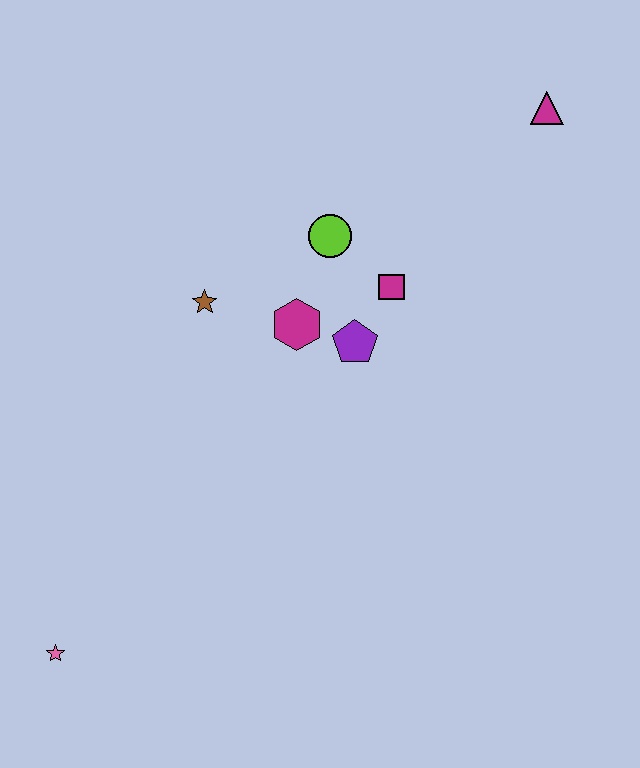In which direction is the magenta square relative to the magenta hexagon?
The magenta square is to the right of the magenta hexagon.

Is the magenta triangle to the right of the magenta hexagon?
Yes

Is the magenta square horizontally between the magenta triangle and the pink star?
Yes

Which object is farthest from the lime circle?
The pink star is farthest from the lime circle.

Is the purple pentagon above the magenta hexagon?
No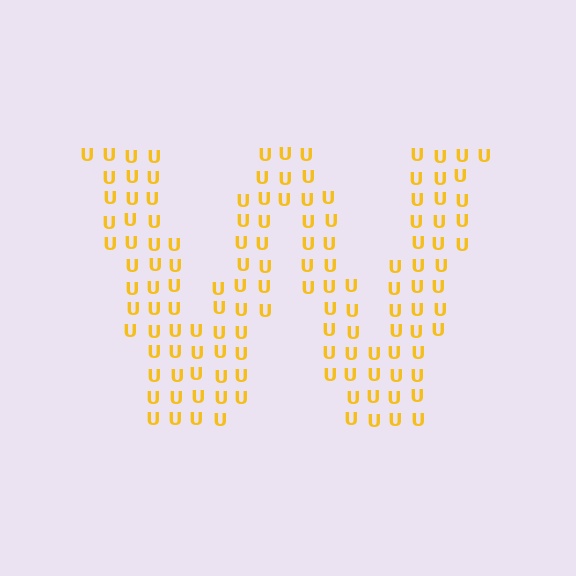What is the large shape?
The large shape is the letter W.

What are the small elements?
The small elements are letter U's.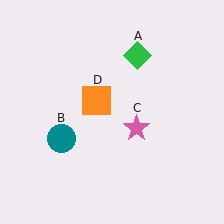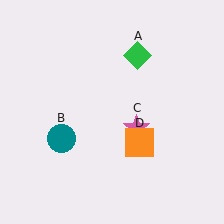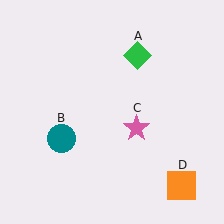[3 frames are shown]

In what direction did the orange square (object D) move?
The orange square (object D) moved down and to the right.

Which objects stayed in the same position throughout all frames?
Green diamond (object A) and teal circle (object B) and pink star (object C) remained stationary.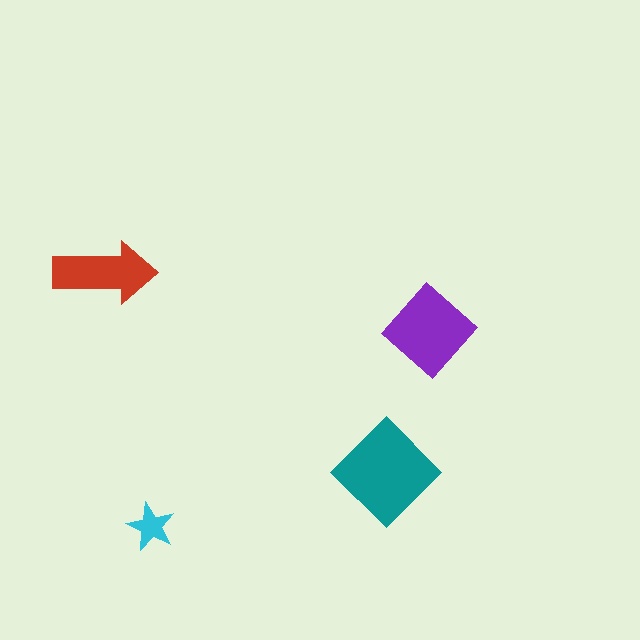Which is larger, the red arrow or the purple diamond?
The purple diamond.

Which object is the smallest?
The cyan star.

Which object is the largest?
The teal diamond.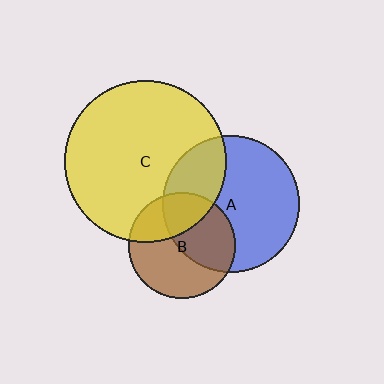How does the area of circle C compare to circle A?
Approximately 1.4 times.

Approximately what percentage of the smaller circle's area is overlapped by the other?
Approximately 45%.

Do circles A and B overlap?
Yes.